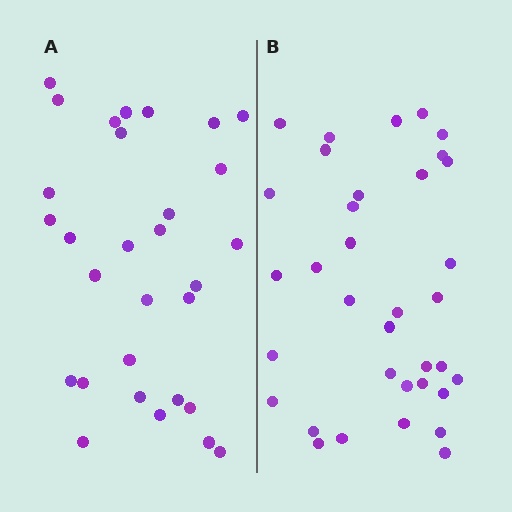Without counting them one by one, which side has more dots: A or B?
Region B (the right region) has more dots.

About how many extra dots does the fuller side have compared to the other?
Region B has about 5 more dots than region A.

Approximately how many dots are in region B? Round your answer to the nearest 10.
About 40 dots. (The exact count is 35, which rounds to 40.)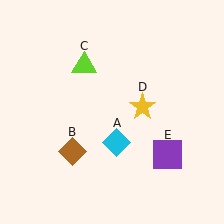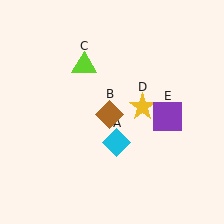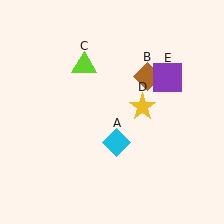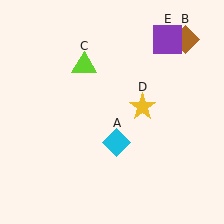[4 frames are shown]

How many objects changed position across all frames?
2 objects changed position: brown diamond (object B), purple square (object E).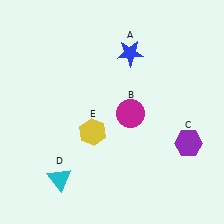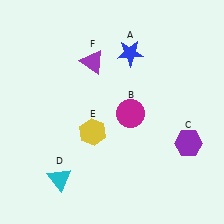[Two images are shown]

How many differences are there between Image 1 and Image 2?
There is 1 difference between the two images.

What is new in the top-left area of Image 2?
A purple triangle (F) was added in the top-left area of Image 2.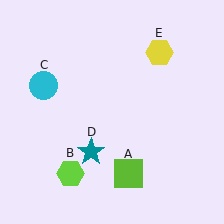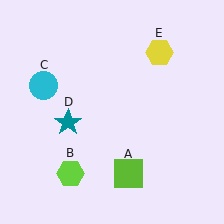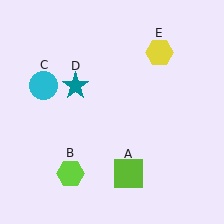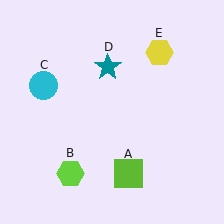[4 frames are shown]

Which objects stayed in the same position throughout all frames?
Lime square (object A) and lime hexagon (object B) and cyan circle (object C) and yellow hexagon (object E) remained stationary.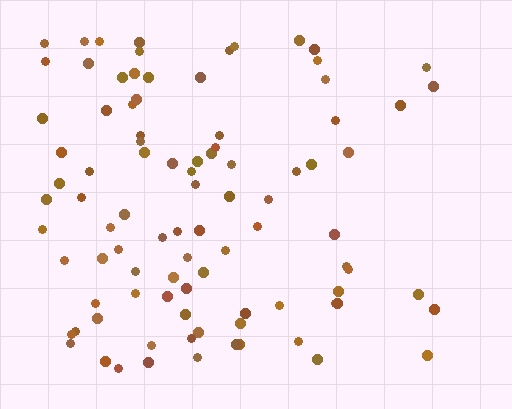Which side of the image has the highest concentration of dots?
The left.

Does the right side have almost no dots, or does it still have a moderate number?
Still a moderate number, just noticeably fewer than the left.